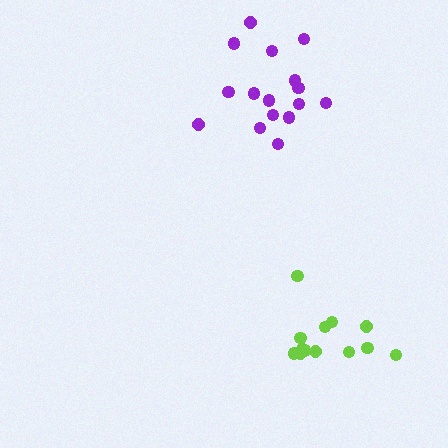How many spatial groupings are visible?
There are 2 spatial groupings.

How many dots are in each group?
Group 1: 16 dots, Group 2: 13 dots (29 total).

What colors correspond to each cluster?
The clusters are colored: purple, lime.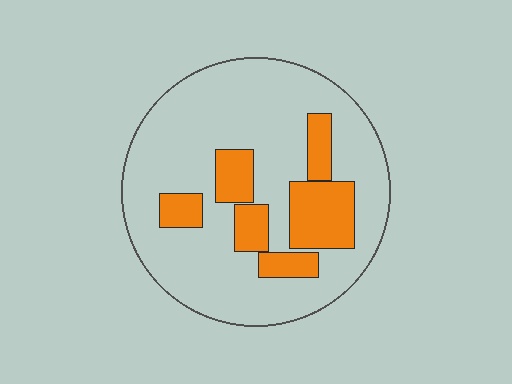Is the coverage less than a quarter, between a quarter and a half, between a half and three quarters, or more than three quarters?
Less than a quarter.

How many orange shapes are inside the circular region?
6.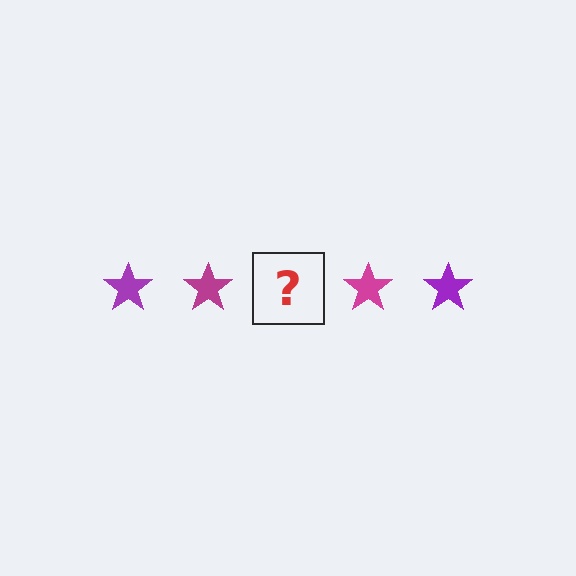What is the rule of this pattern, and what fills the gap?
The rule is that the pattern cycles through purple, magenta stars. The gap should be filled with a purple star.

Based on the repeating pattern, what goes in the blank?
The blank should be a purple star.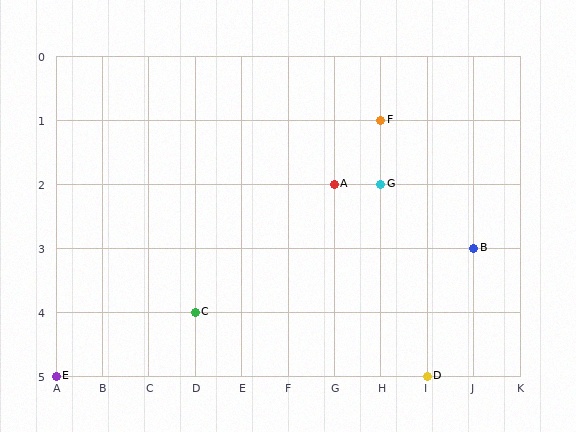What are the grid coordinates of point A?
Point A is at grid coordinates (G, 2).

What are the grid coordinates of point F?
Point F is at grid coordinates (H, 1).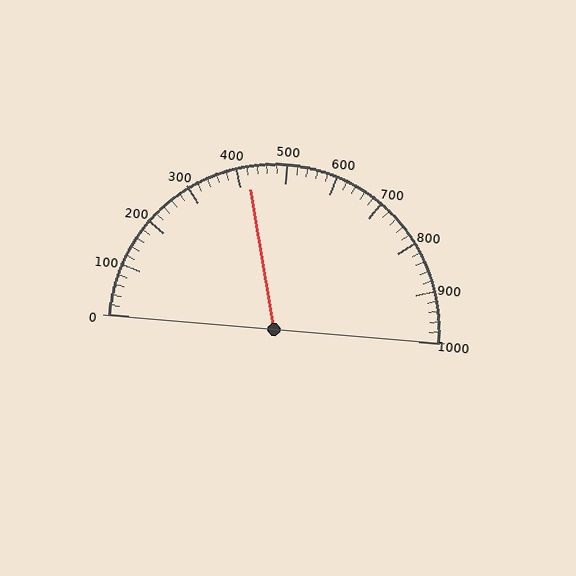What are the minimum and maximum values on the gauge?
The gauge ranges from 0 to 1000.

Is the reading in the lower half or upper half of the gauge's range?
The reading is in the lower half of the range (0 to 1000).